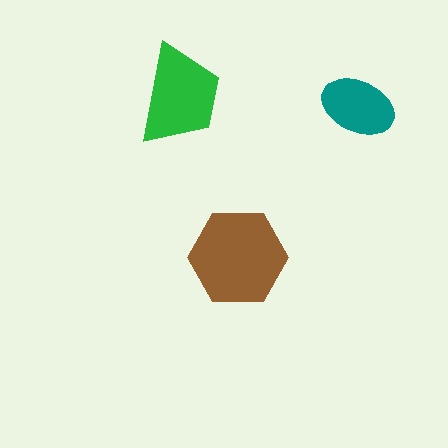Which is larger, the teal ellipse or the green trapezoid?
The green trapezoid.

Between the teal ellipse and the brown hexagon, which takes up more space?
The brown hexagon.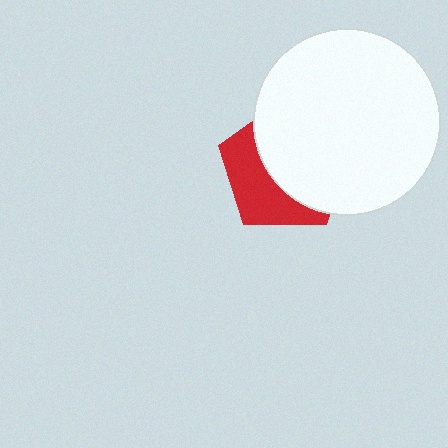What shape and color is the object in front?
The object in front is a white circle.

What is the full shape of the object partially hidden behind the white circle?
The partially hidden object is a red pentagon.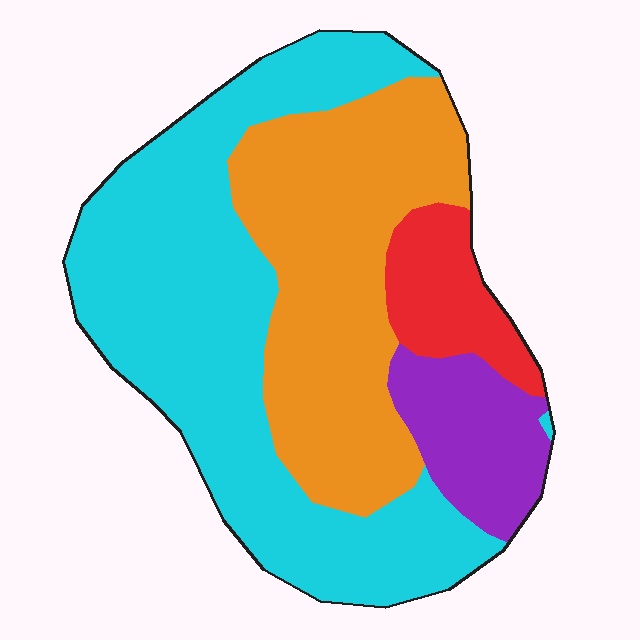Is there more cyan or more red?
Cyan.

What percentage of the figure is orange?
Orange takes up about one third (1/3) of the figure.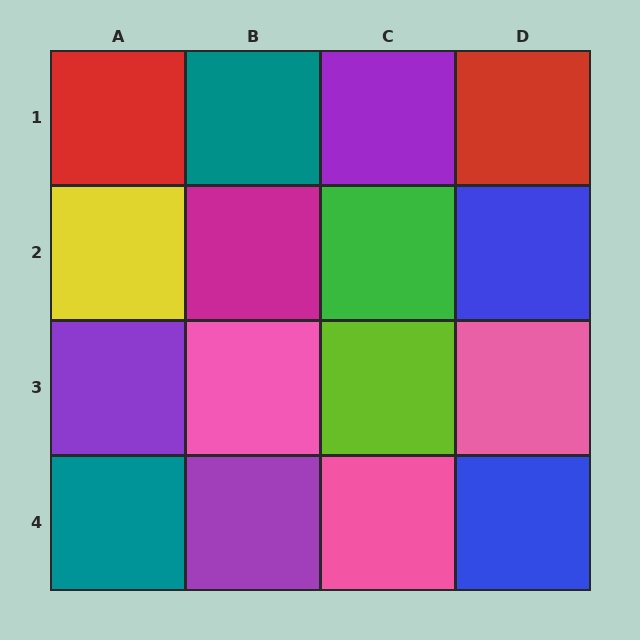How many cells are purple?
3 cells are purple.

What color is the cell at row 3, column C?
Lime.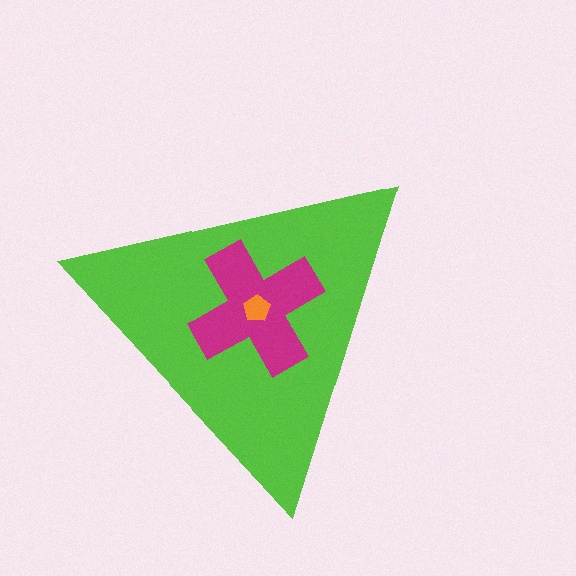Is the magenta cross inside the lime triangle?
Yes.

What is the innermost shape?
The orange pentagon.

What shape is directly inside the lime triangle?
The magenta cross.